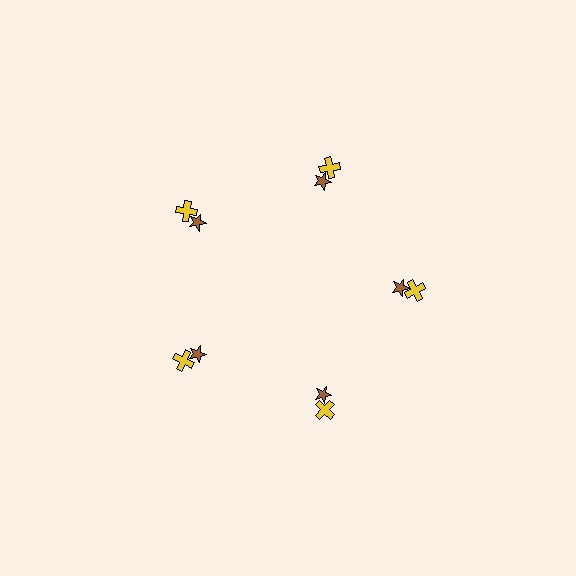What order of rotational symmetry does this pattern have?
This pattern has 5-fold rotational symmetry.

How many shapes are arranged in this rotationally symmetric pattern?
There are 10 shapes, arranged in 5 groups of 2.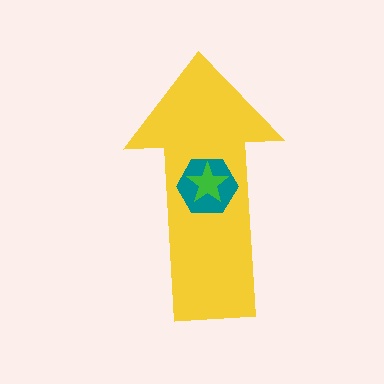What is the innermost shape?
The green star.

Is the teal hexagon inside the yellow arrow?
Yes.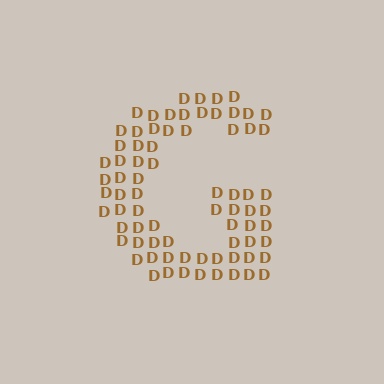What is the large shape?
The large shape is the letter G.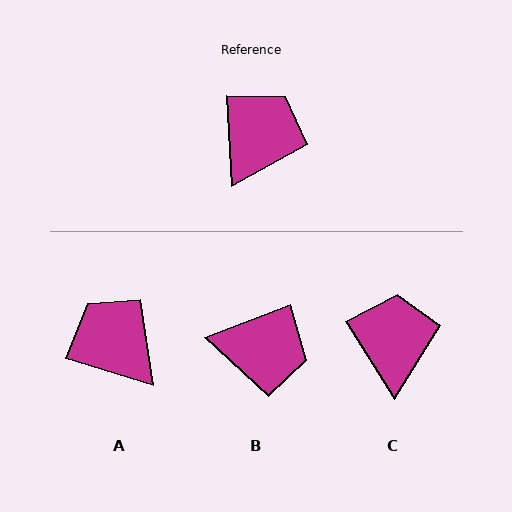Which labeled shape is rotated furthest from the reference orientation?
B, about 72 degrees away.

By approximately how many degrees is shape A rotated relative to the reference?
Approximately 69 degrees counter-clockwise.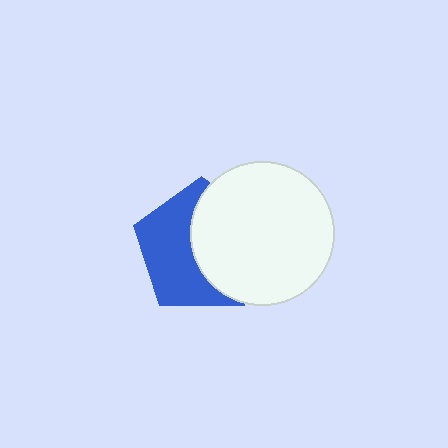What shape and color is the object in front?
The object in front is a white circle.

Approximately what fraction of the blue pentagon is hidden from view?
Roughly 50% of the blue pentagon is hidden behind the white circle.